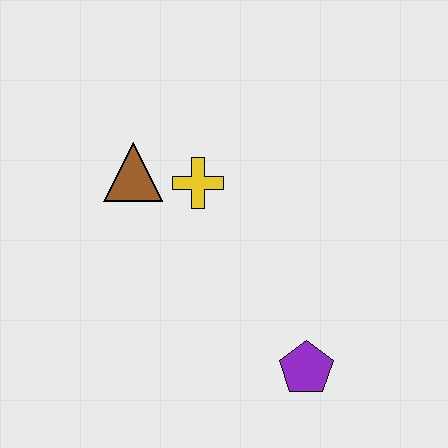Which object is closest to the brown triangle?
The yellow cross is closest to the brown triangle.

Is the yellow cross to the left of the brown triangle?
No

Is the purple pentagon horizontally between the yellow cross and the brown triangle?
No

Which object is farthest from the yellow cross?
The purple pentagon is farthest from the yellow cross.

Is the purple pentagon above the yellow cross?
No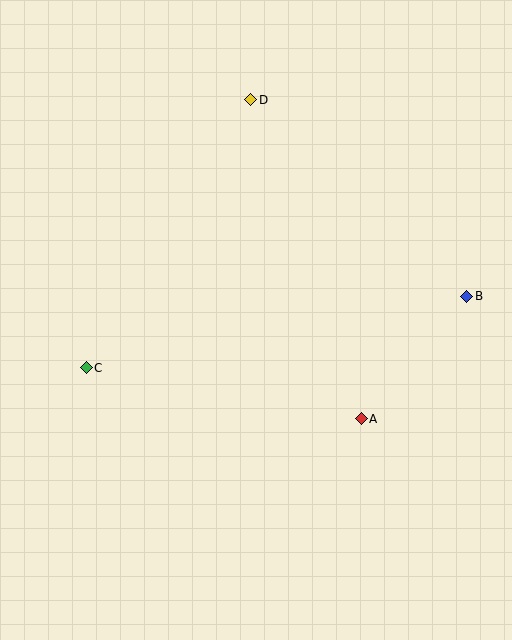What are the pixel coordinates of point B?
Point B is at (467, 296).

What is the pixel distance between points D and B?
The distance between D and B is 292 pixels.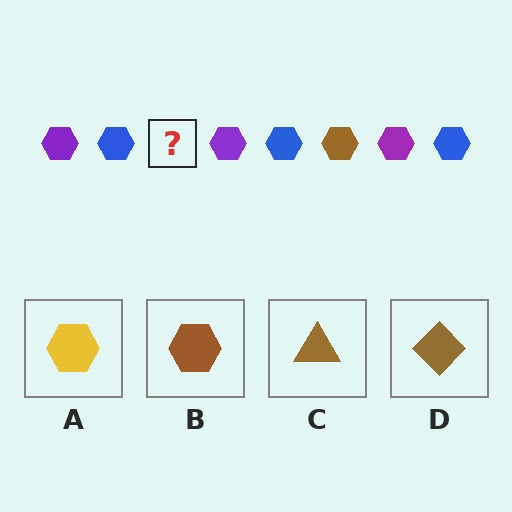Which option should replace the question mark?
Option B.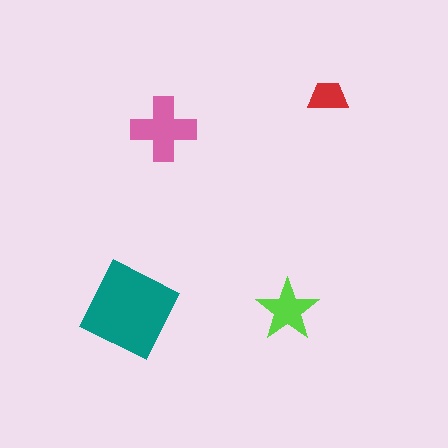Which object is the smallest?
The red trapezoid.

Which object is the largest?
The teal diamond.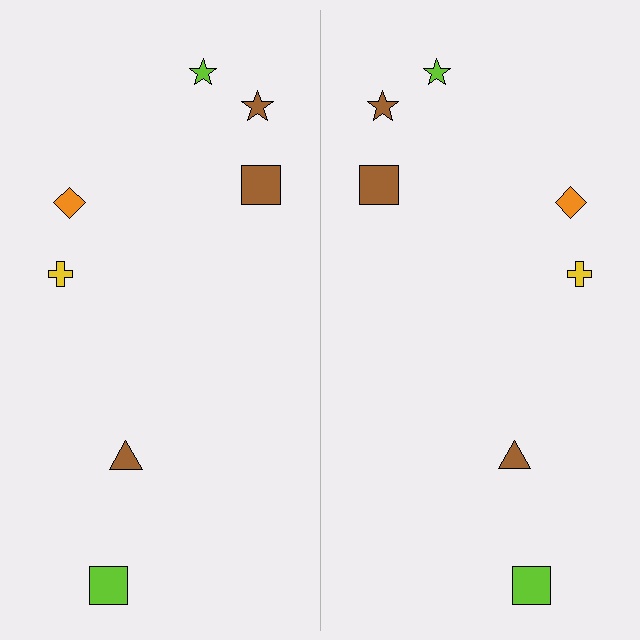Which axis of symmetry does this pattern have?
The pattern has a vertical axis of symmetry running through the center of the image.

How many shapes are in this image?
There are 14 shapes in this image.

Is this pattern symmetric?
Yes, this pattern has bilateral (reflection) symmetry.